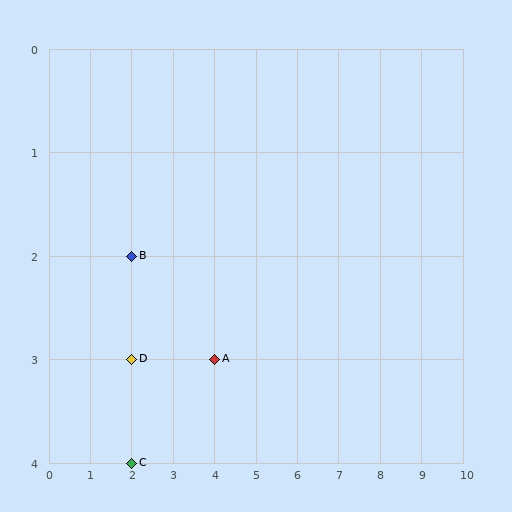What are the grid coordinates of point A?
Point A is at grid coordinates (4, 3).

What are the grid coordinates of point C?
Point C is at grid coordinates (2, 4).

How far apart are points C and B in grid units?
Points C and B are 2 rows apart.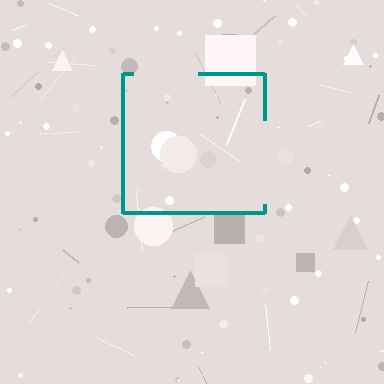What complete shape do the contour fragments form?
The contour fragments form a square.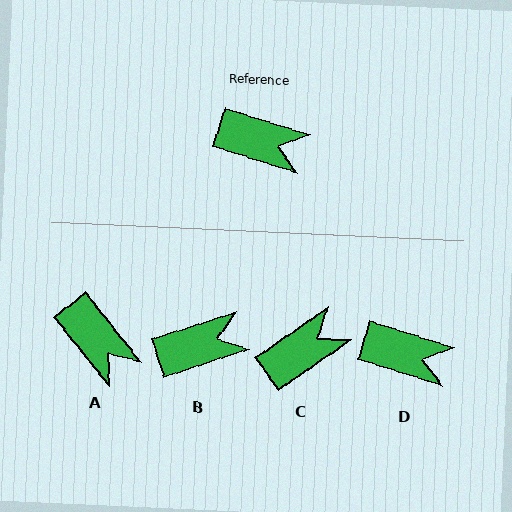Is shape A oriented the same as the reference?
No, it is off by about 34 degrees.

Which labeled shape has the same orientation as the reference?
D.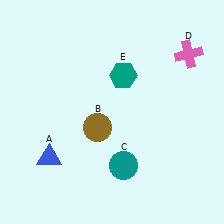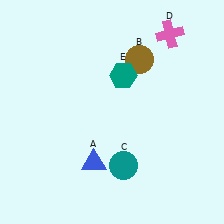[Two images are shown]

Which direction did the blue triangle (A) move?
The blue triangle (A) moved right.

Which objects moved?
The objects that moved are: the blue triangle (A), the brown circle (B), the pink cross (D).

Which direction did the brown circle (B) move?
The brown circle (B) moved up.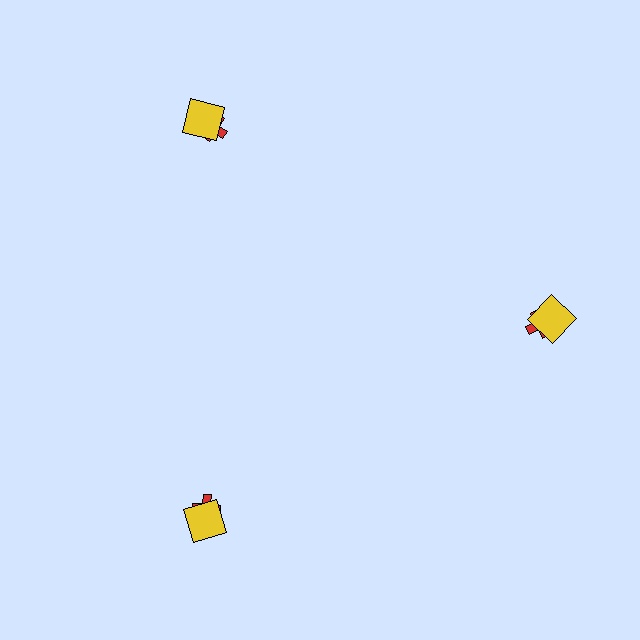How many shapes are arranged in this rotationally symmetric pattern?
There are 6 shapes, arranged in 3 groups of 2.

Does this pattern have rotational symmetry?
Yes, this pattern has 3-fold rotational symmetry. It looks the same after rotating 120 degrees around the center.